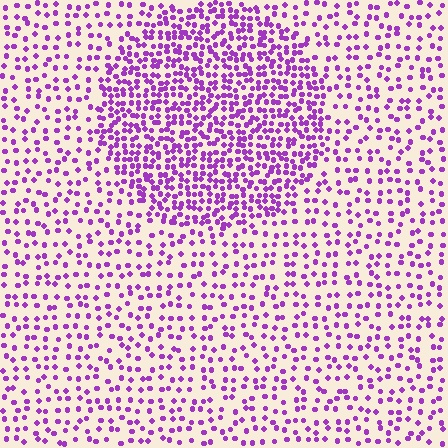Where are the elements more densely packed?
The elements are more densely packed inside the circle boundary.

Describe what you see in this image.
The image contains small purple elements arranged at two different densities. A circle-shaped region is visible where the elements are more densely packed than the surrounding area.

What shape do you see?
I see a circle.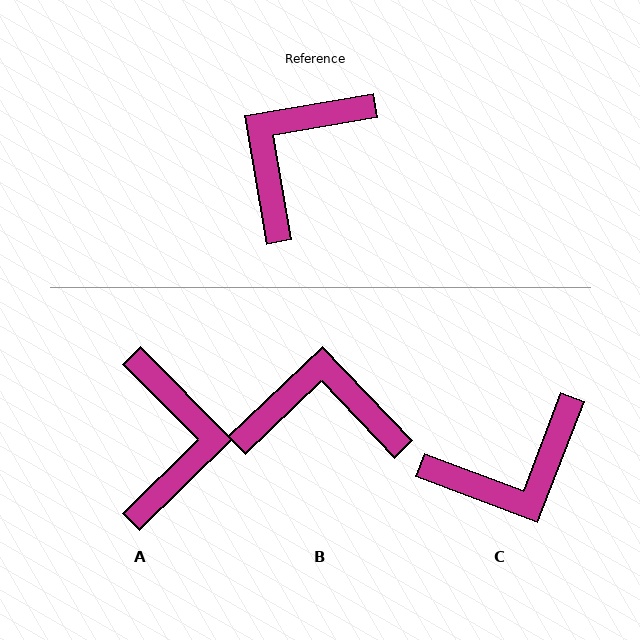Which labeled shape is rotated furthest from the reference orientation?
C, about 149 degrees away.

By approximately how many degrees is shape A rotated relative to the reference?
Approximately 145 degrees clockwise.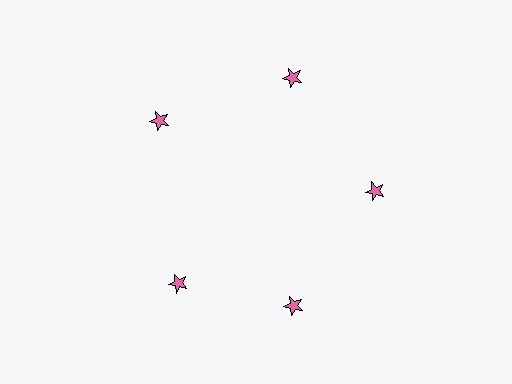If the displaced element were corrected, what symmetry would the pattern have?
It would have 5-fold rotational symmetry — the pattern would map onto itself every 72 degrees.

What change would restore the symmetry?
The symmetry would be restored by rotating it back into even spacing with its neighbors so that all 5 stars sit at equal angles and equal distance from the center.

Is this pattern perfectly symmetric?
No. The 5 pink stars are arranged in a ring, but one element near the 8 o'clock position is rotated out of alignment along the ring, breaking the 5-fold rotational symmetry.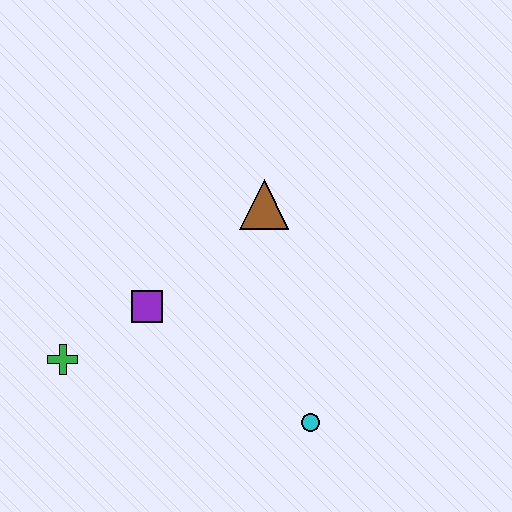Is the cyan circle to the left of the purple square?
No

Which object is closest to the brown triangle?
The purple square is closest to the brown triangle.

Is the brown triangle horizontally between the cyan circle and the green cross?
Yes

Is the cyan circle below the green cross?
Yes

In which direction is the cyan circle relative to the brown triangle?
The cyan circle is below the brown triangle.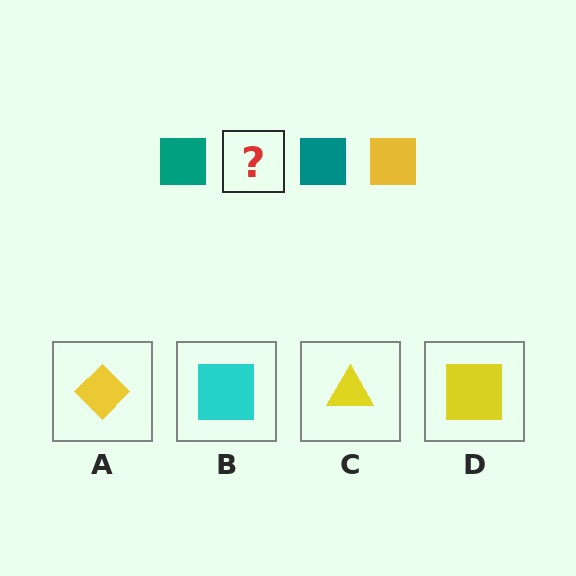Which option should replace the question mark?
Option D.